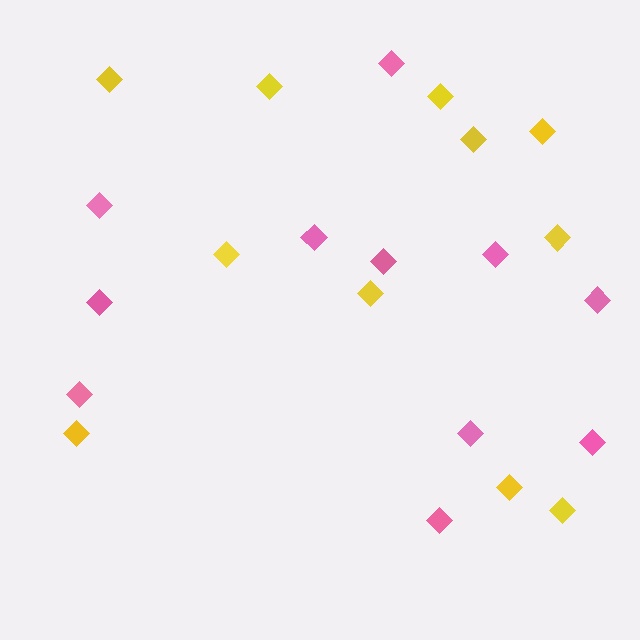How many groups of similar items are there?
There are 2 groups: one group of pink diamonds (11) and one group of yellow diamonds (11).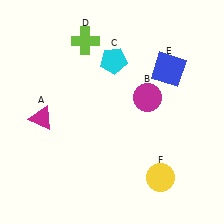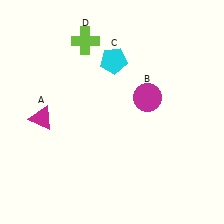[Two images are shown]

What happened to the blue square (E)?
The blue square (E) was removed in Image 2. It was in the top-right area of Image 1.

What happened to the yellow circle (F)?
The yellow circle (F) was removed in Image 2. It was in the bottom-right area of Image 1.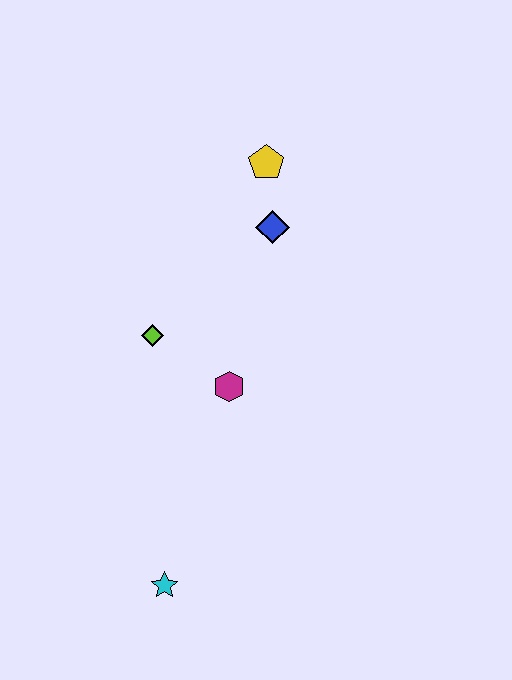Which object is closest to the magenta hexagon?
The lime diamond is closest to the magenta hexagon.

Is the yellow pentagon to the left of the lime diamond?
No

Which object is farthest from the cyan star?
The yellow pentagon is farthest from the cyan star.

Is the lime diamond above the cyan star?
Yes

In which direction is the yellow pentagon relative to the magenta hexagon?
The yellow pentagon is above the magenta hexagon.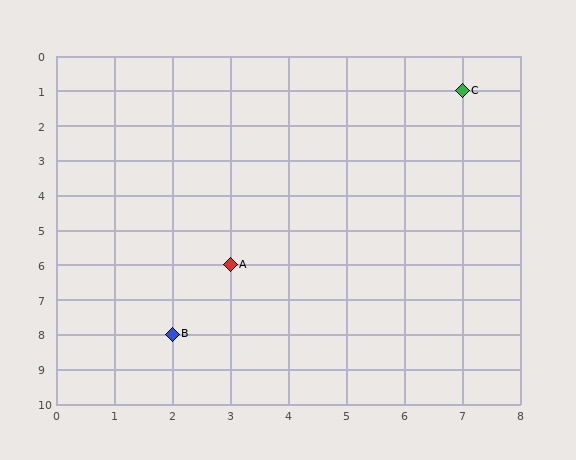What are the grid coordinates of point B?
Point B is at grid coordinates (2, 8).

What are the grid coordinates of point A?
Point A is at grid coordinates (3, 6).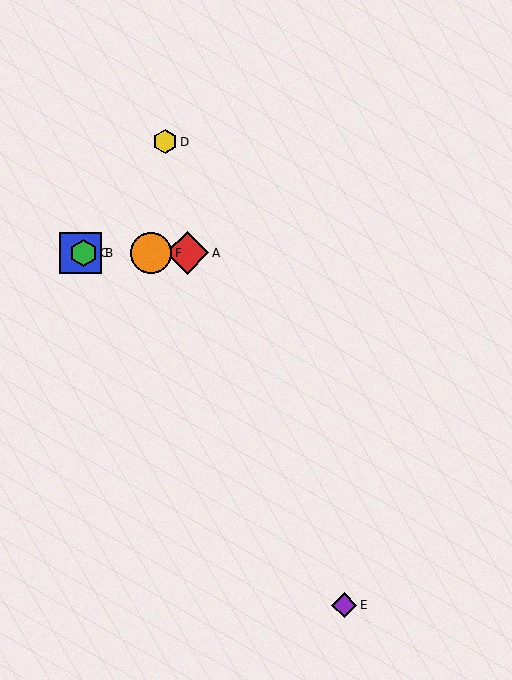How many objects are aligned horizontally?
4 objects (A, B, C, F) are aligned horizontally.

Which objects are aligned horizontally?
Objects A, B, C, F are aligned horizontally.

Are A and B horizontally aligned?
Yes, both are at y≈253.